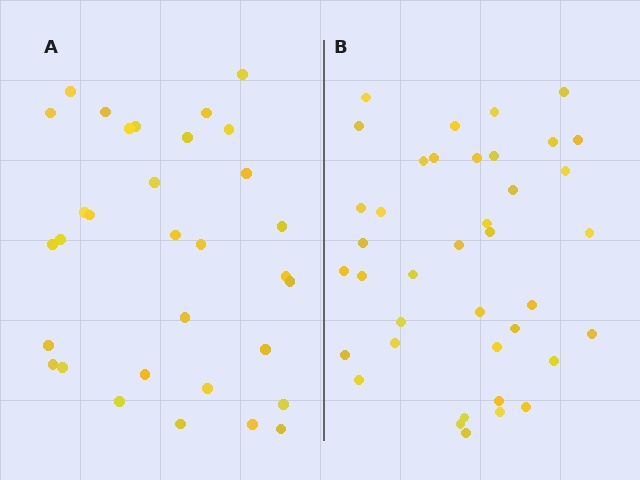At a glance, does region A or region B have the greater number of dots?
Region B (the right region) has more dots.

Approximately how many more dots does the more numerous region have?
Region B has roughly 8 or so more dots than region A.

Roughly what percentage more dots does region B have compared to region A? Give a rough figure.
About 20% more.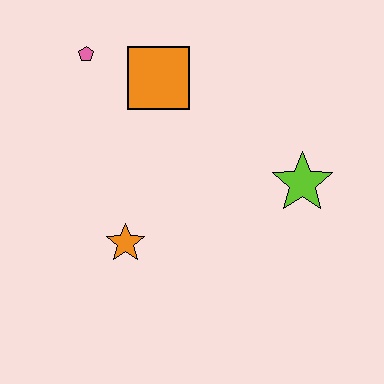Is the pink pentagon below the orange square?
No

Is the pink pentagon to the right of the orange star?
No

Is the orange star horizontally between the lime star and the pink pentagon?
Yes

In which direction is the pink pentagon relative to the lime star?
The pink pentagon is to the left of the lime star.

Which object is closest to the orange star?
The orange square is closest to the orange star.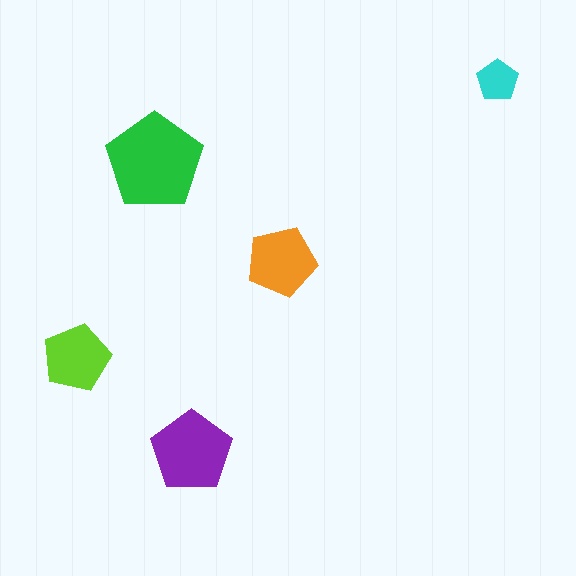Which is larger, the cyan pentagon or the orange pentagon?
The orange one.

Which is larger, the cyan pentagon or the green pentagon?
The green one.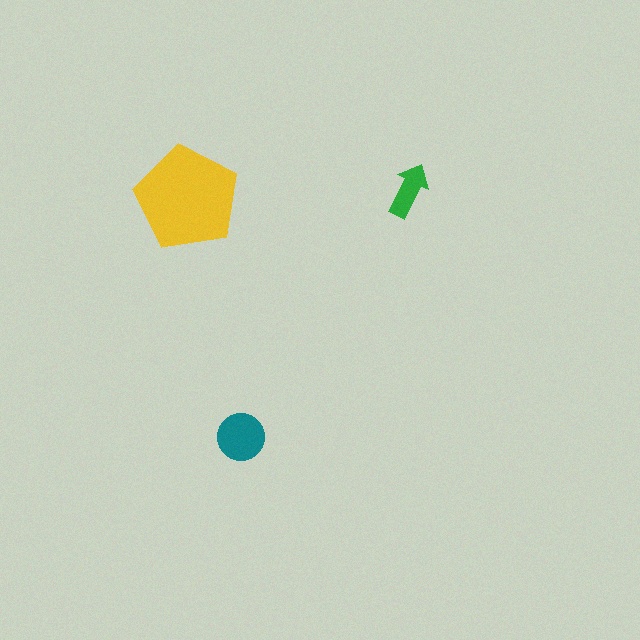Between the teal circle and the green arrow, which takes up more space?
The teal circle.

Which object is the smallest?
The green arrow.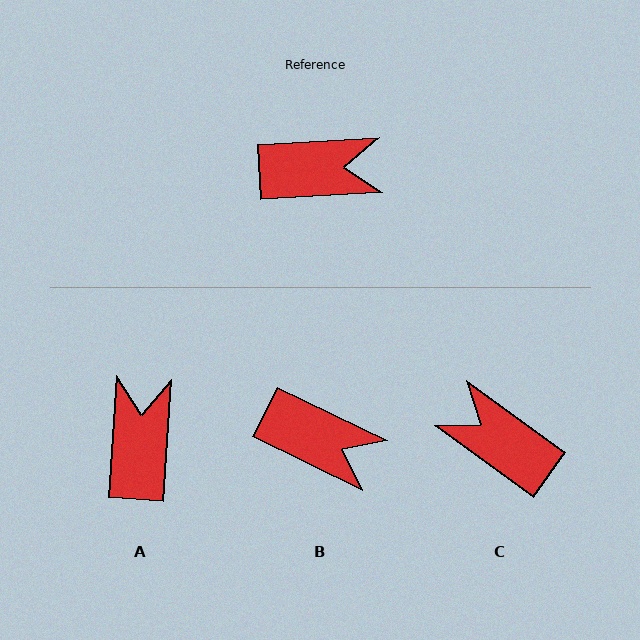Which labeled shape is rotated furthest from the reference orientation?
C, about 141 degrees away.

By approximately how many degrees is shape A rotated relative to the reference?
Approximately 83 degrees counter-clockwise.